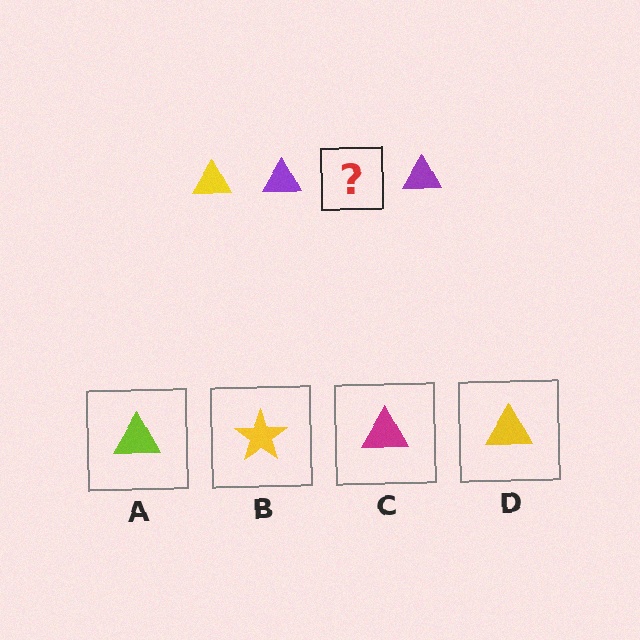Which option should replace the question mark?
Option D.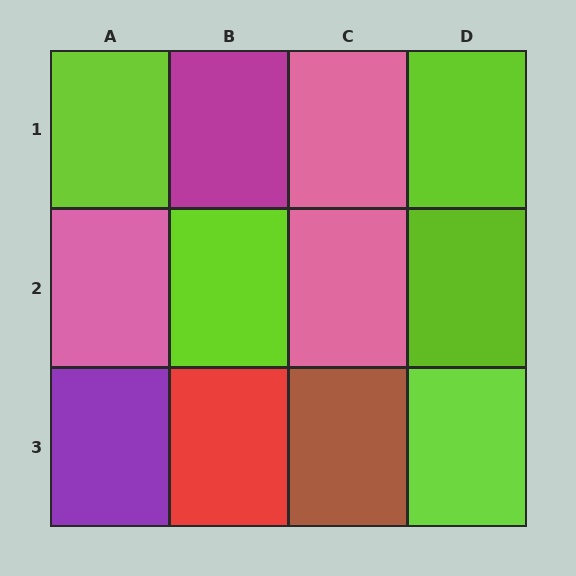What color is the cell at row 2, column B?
Lime.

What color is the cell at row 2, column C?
Pink.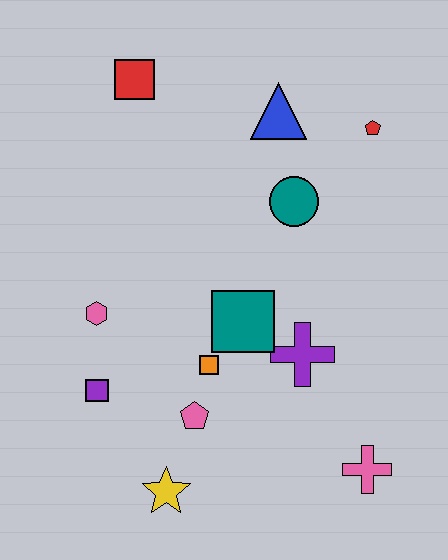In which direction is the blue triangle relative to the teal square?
The blue triangle is above the teal square.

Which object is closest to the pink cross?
The purple cross is closest to the pink cross.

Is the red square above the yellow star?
Yes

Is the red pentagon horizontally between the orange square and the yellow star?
No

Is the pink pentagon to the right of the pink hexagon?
Yes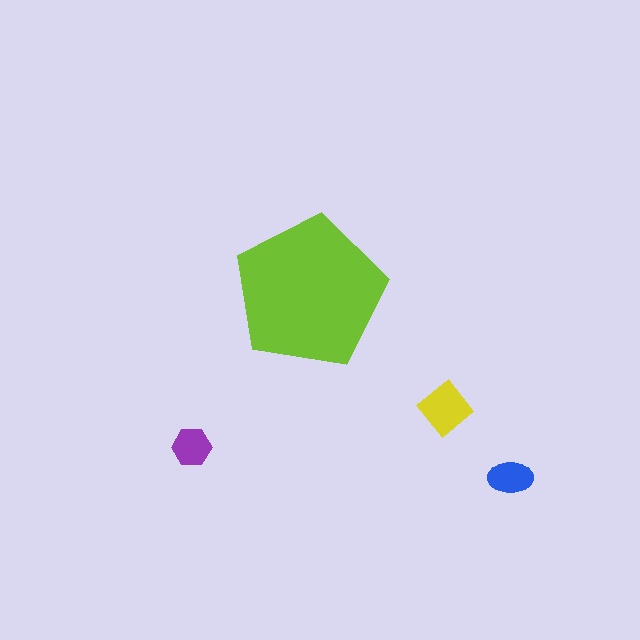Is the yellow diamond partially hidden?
No, the yellow diamond is fully visible.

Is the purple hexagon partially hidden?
No, the purple hexagon is fully visible.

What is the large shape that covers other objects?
A lime pentagon.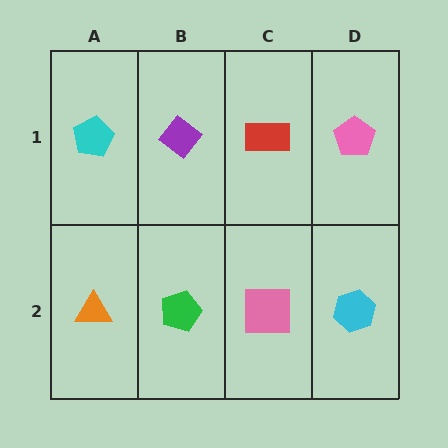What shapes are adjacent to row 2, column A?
A cyan pentagon (row 1, column A), a green pentagon (row 2, column B).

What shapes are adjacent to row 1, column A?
An orange triangle (row 2, column A), a purple diamond (row 1, column B).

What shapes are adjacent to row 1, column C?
A pink square (row 2, column C), a purple diamond (row 1, column B), a pink pentagon (row 1, column D).